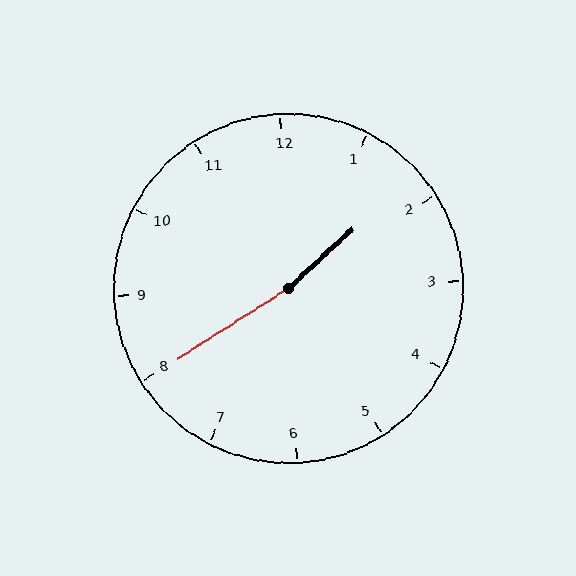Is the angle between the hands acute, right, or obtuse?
It is obtuse.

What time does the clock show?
1:40.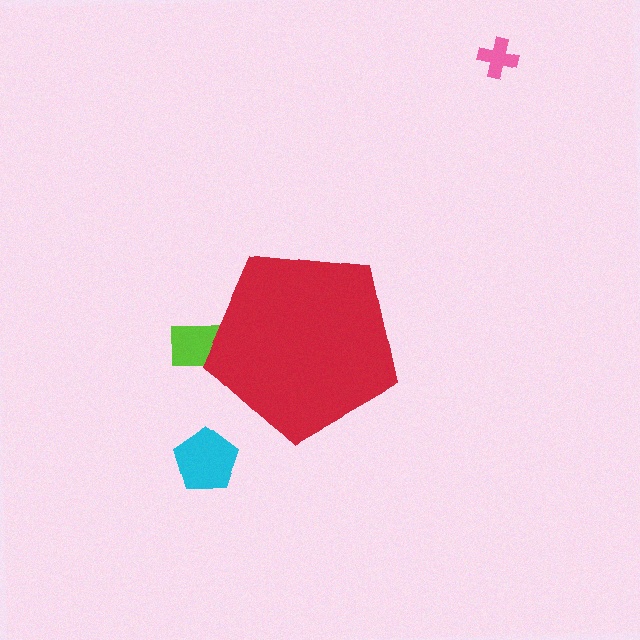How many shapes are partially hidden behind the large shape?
1 shape is partially hidden.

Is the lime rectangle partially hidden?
Yes, the lime rectangle is partially hidden behind the red pentagon.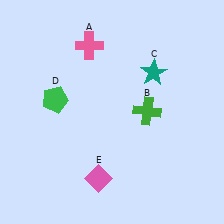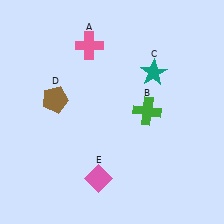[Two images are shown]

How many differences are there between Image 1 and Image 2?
There is 1 difference between the two images.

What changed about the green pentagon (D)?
In Image 1, D is green. In Image 2, it changed to brown.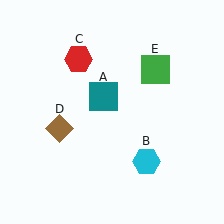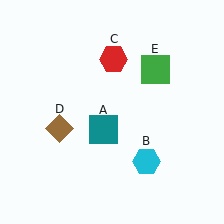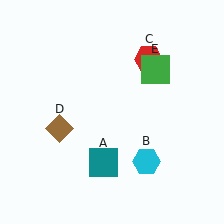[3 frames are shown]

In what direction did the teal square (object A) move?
The teal square (object A) moved down.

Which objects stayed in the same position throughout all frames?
Cyan hexagon (object B) and brown diamond (object D) and green square (object E) remained stationary.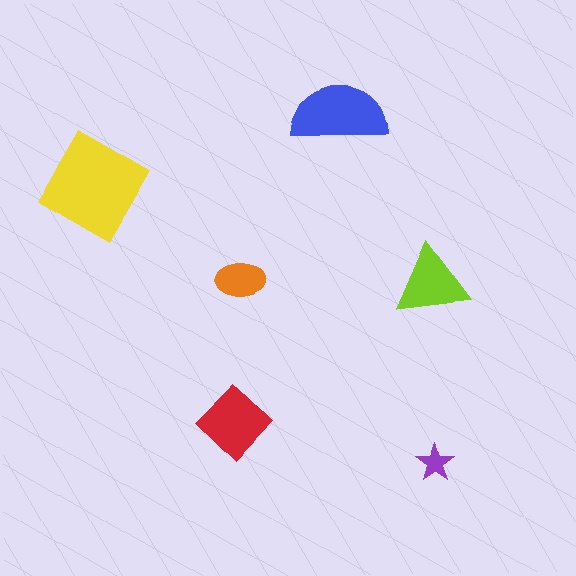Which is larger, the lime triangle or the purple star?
The lime triangle.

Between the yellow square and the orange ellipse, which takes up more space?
The yellow square.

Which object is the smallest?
The purple star.